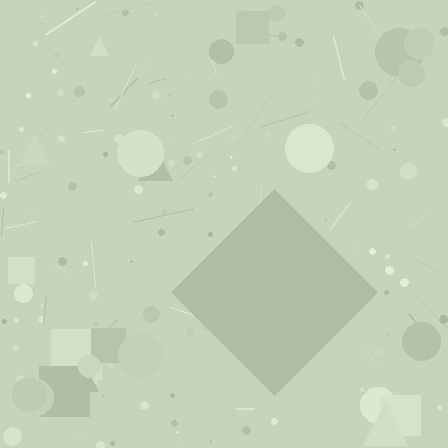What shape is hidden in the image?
A diamond is hidden in the image.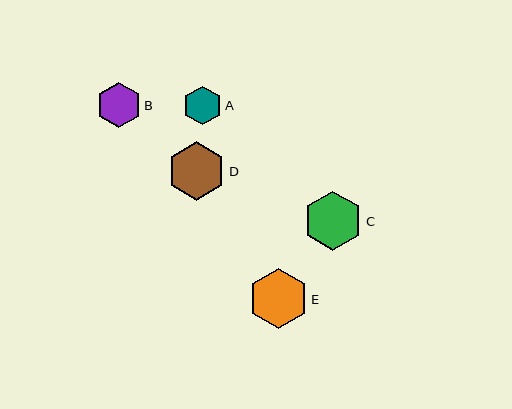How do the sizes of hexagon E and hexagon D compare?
Hexagon E and hexagon D are approximately the same size.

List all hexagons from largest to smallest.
From largest to smallest: E, C, D, B, A.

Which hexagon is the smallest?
Hexagon A is the smallest with a size of approximately 39 pixels.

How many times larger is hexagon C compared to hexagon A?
Hexagon C is approximately 1.5 times the size of hexagon A.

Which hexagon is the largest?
Hexagon E is the largest with a size of approximately 60 pixels.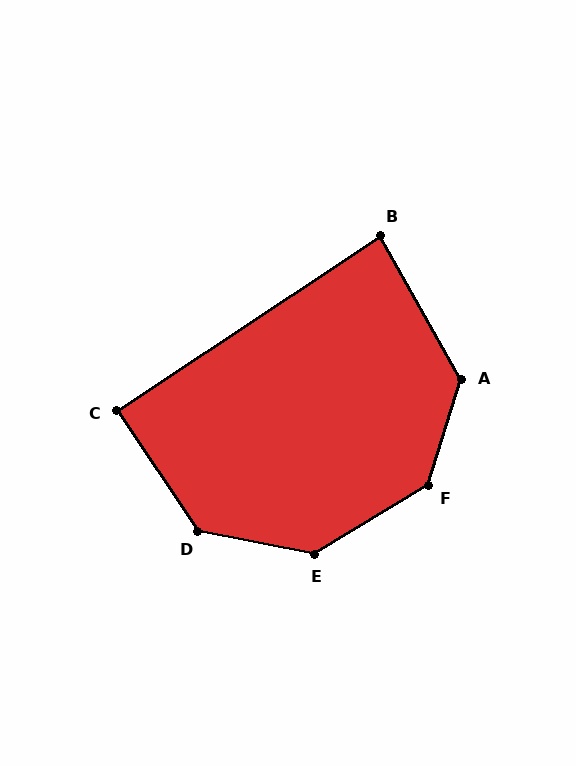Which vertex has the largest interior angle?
F, at approximately 139 degrees.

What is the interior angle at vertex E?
Approximately 137 degrees (obtuse).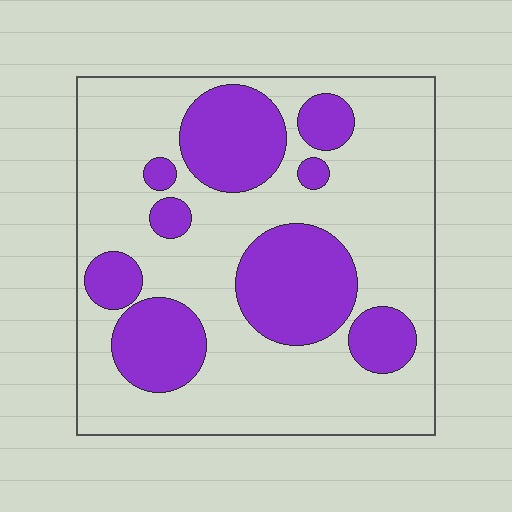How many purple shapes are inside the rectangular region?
9.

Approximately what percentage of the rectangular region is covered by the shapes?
Approximately 30%.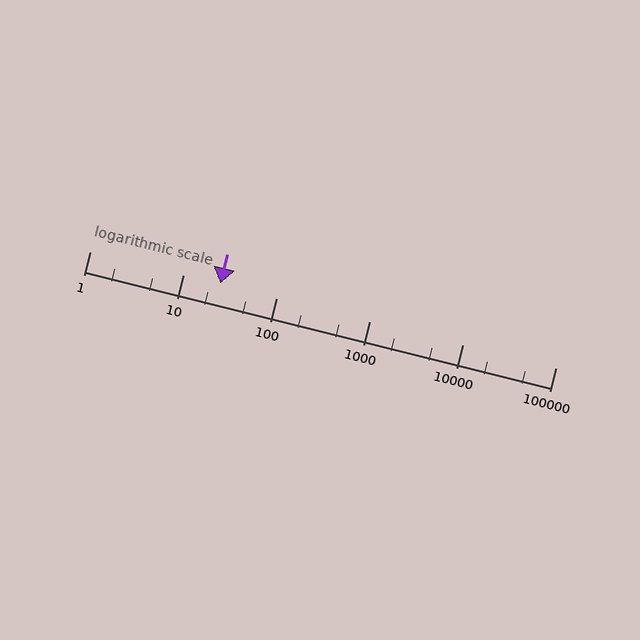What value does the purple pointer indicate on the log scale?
The pointer indicates approximately 25.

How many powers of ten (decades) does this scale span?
The scale spans 5 decades, from 1 to 100000.